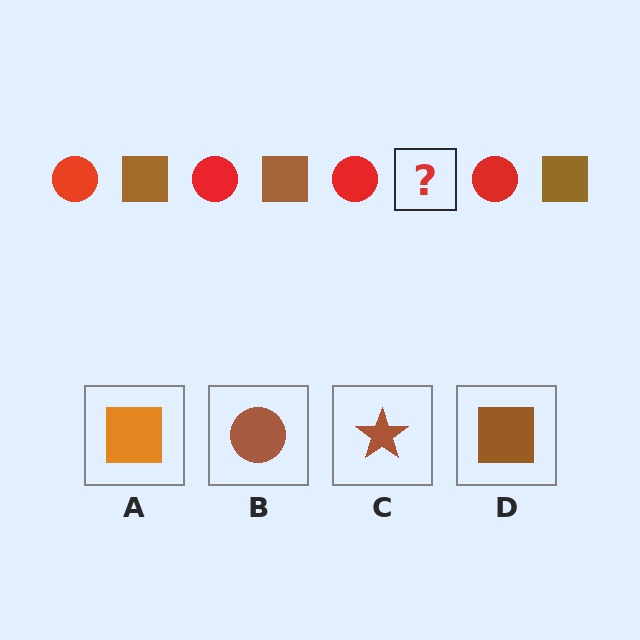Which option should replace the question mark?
Option D.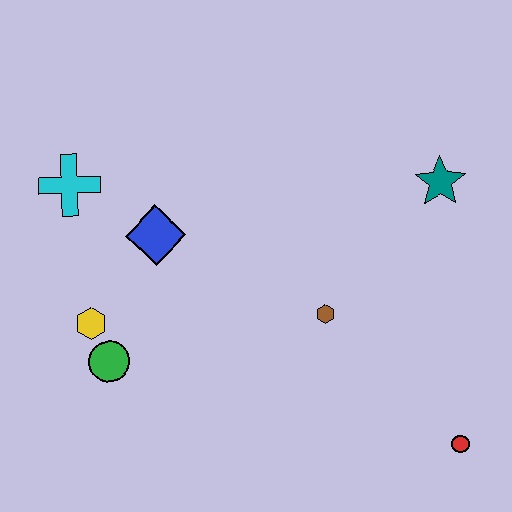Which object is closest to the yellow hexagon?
The green circle is closest to the yellow hexagon.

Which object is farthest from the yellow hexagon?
The red circle is farthest from the yellow hexagon.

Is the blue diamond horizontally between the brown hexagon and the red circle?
No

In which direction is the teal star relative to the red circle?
The teal star is above the red circle.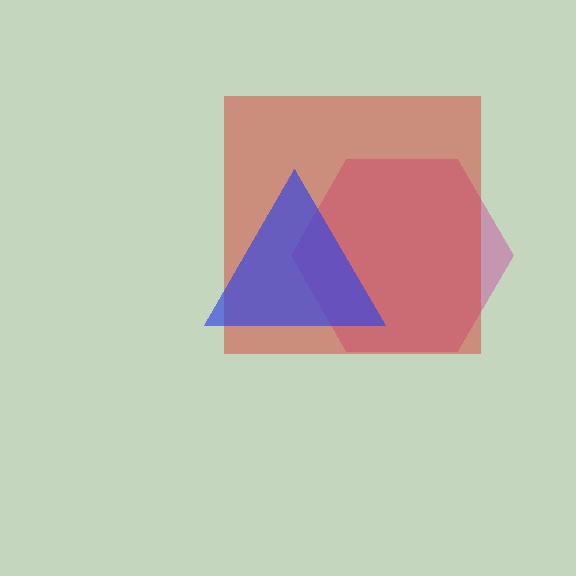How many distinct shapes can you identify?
There are 3 distinct shapes: a magenta hexagon, a red square, a blue triangle.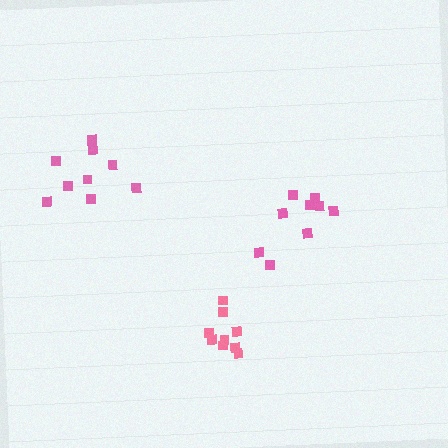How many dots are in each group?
Group 1: 9 dots, Group 2: 9 dots, Group 3: 9 dots (27 total).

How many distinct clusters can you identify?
There are 3 distinct clusters.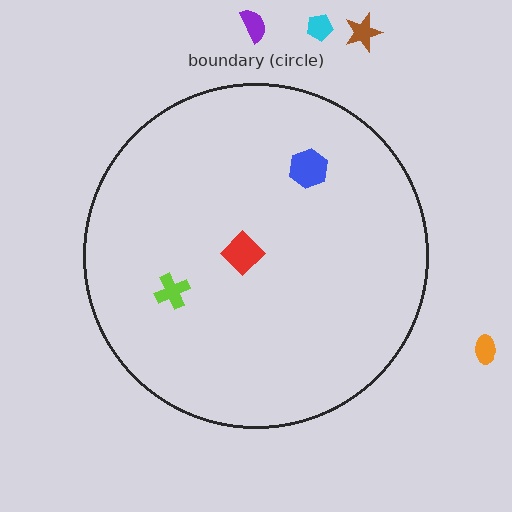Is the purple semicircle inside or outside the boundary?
Outside.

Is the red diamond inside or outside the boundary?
Inside.